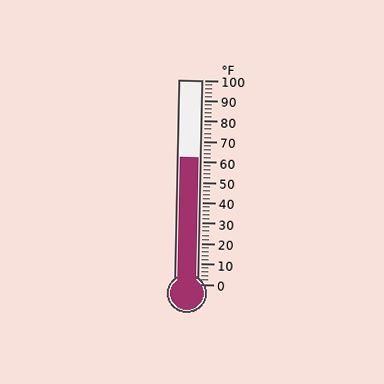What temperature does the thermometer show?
The thermometer shows approximately 62°F.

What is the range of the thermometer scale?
The thermometer scale ranges from 0°F to 100°F.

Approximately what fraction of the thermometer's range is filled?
The thermometer is filled to approximately 60% of its range.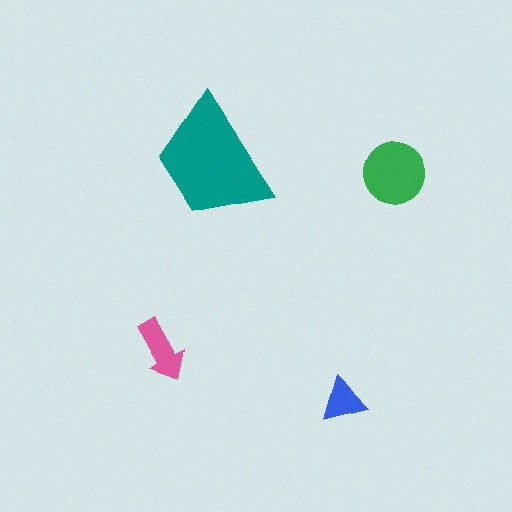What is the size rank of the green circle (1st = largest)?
2nd.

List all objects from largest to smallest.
The teal trapezoid, the green circle, the pink arrow, the blue triangle.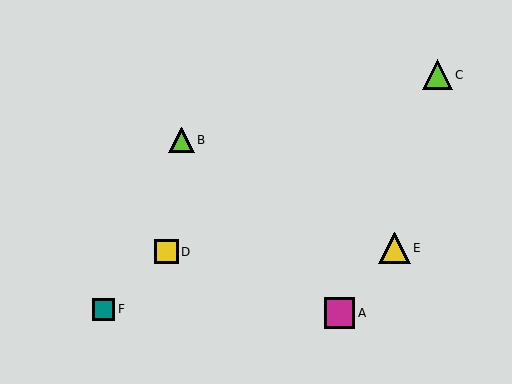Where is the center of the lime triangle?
The center of the lime triangle is at (438, 75).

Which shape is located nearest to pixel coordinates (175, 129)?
The lime triangle (labeled B) at (182, 140) is nearest to that location.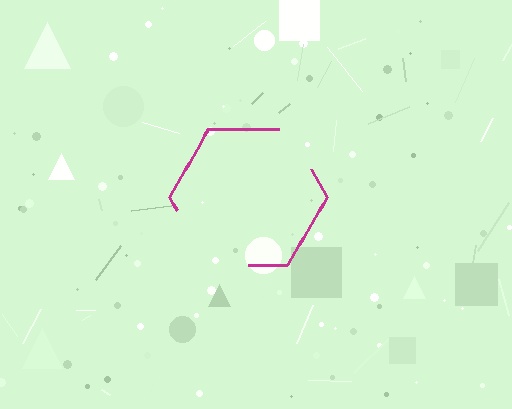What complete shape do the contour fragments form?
The contour fragments form a hexagon.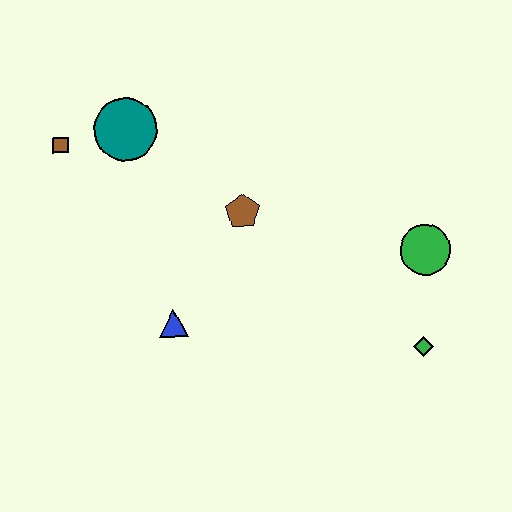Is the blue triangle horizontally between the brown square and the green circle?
Yes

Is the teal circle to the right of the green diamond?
No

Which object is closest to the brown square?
The teal circle is closest to the brown square.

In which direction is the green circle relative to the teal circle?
The green circle is to the right of the teal circle.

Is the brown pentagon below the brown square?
Yes